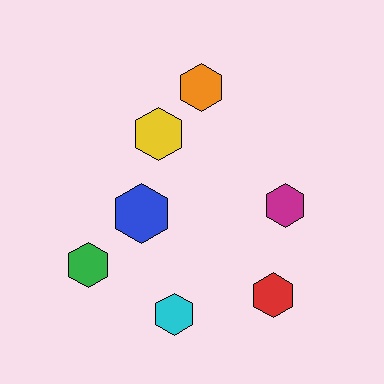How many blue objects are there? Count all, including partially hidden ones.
There is 1 blue object.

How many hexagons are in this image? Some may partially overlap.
There are 7 hexagons.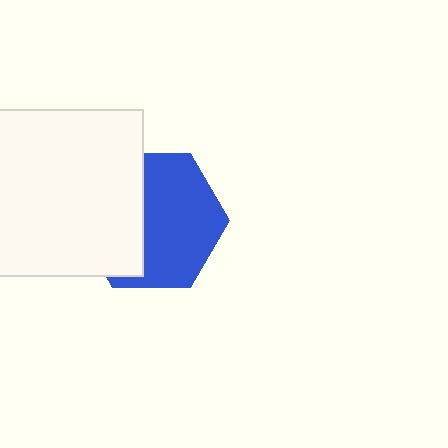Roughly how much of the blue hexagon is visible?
About half of it is visible (roughly 59%).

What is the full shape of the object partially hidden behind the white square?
The partially hidden object is a blue hexagon.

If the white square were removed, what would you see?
You would see the complete blue hexagon.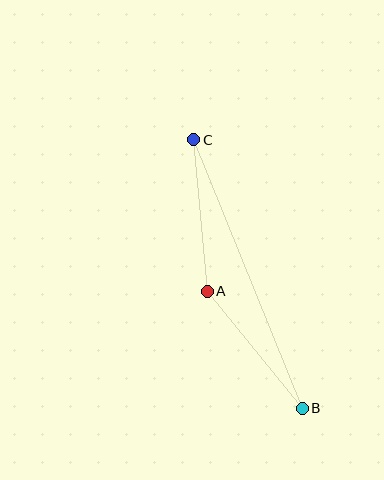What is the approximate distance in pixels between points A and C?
The distance between A and C is approximately 152 pixels.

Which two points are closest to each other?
Points A and B are closest to each other.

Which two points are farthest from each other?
Points B and C are farthest from each other.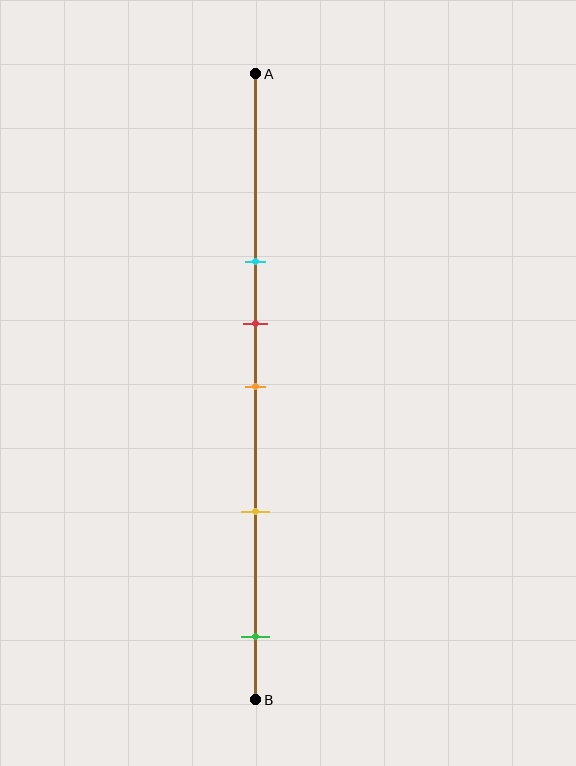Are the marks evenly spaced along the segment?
No, the marks are not evenly spaced.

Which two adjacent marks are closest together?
The red and orange marks are the closest adjacent pair.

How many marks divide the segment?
There are 5 marks dividing the segment.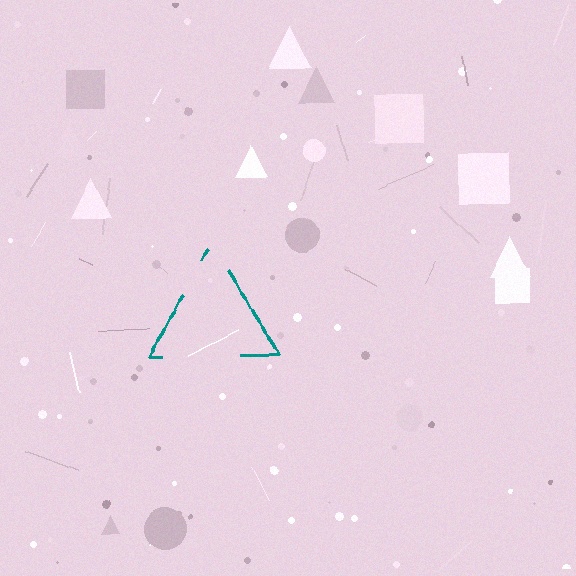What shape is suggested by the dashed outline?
The dashed outline suggests a triangle.